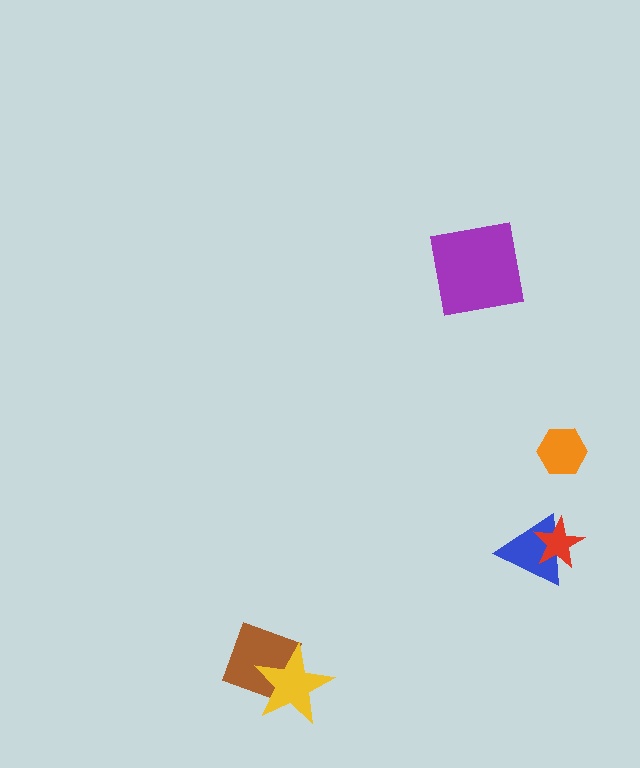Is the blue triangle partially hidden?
Yes, it is partially covered by another shape.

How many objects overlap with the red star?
1 object overlaps with the red star.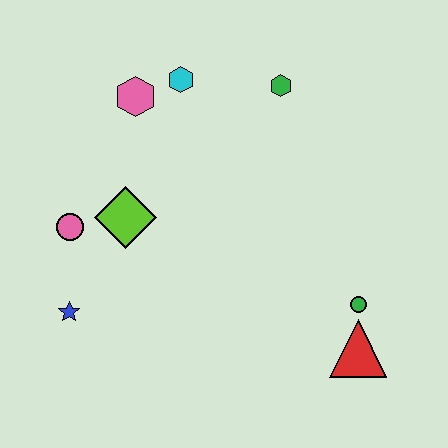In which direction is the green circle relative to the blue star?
The green circle is to the right of the blue star.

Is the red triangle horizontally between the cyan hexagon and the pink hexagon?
No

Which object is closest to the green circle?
The red triangle is closest to the green circle.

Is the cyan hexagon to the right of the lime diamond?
Yes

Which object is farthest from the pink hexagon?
The red triangle is farthest from the pink hexagon.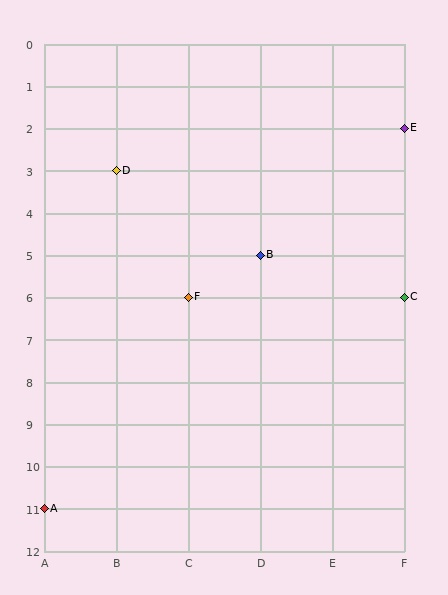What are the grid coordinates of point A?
Point A is at grid coordinates (A, 11).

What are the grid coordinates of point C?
Point C is at grid coordinates (F, 6).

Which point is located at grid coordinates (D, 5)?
Point B is at (D, 5).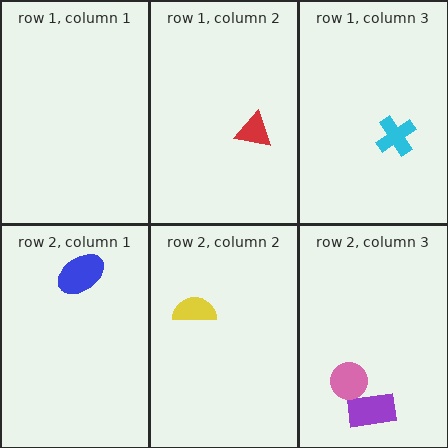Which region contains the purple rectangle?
The row 2, column 3 region.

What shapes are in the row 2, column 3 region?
The purple rectangle, the pink circle.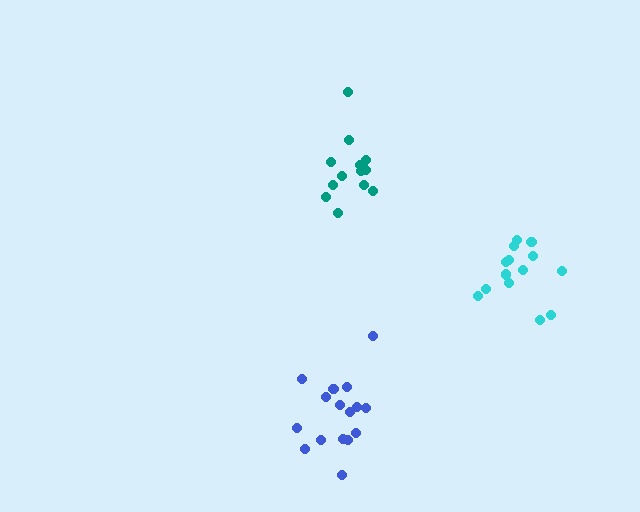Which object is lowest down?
The blue cluster is bottommost.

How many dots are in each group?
Group 1: 14 dots, Group 2: 16 dots, Group 3: 13 dots (43 total).